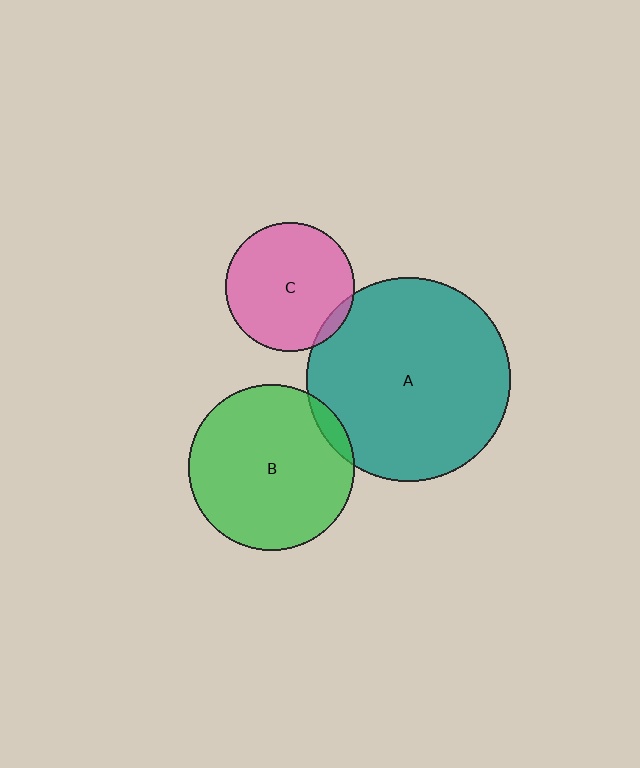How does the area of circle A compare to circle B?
Approximately 1.5 times.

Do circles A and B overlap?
Yes.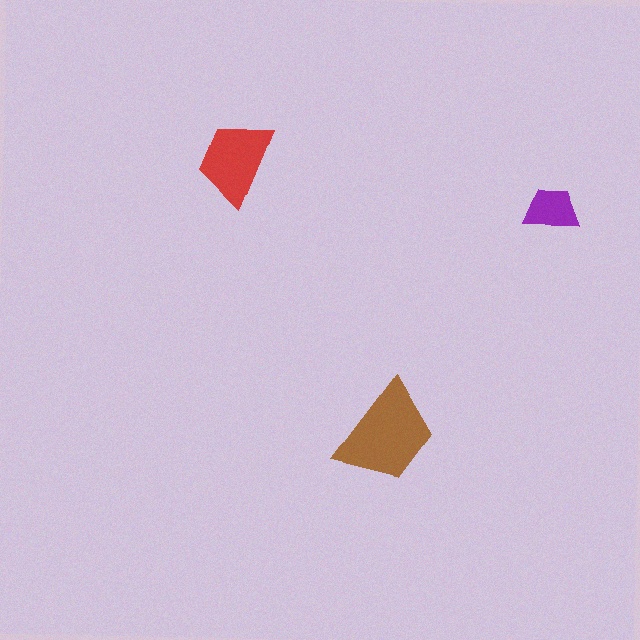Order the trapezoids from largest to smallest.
the brown one, the red one, the purple one.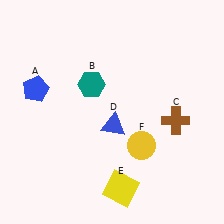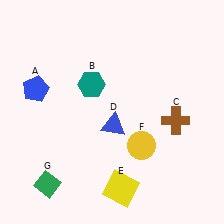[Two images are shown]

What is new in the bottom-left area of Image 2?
A green diamond (G) was added in the bottom-left area of Image 2.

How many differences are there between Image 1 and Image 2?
There is 1 difference between the two images.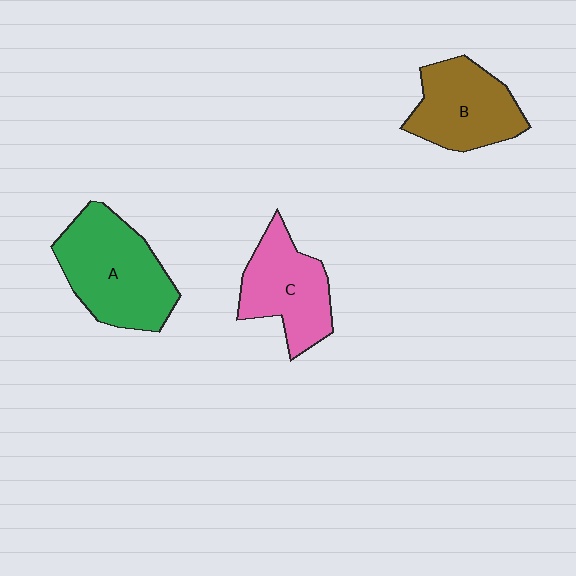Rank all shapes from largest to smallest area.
From largest to smallest: A (green), B (brown), C (pink).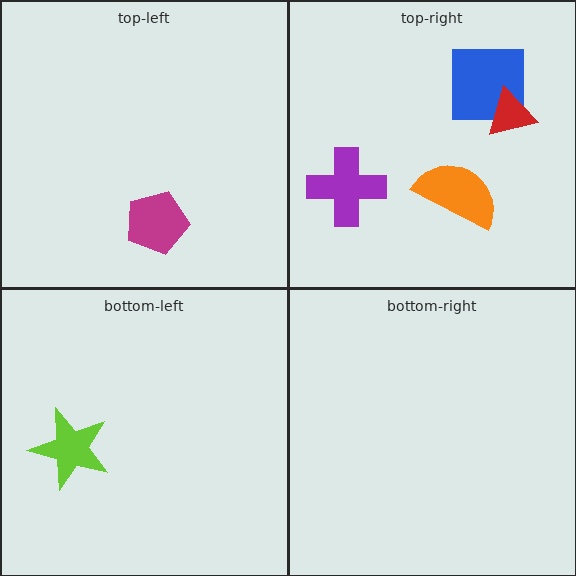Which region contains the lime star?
The bottom-left region.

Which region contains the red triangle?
The top-right region.